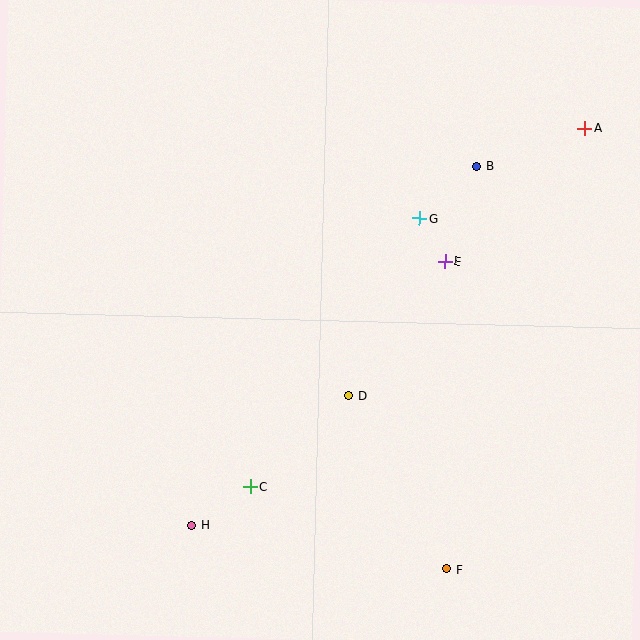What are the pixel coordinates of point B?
Point B is at (477, 166).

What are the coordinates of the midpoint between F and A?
The midpoint between F and A is at (516, 348).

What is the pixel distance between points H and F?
The distance between H and F is 259 pixels.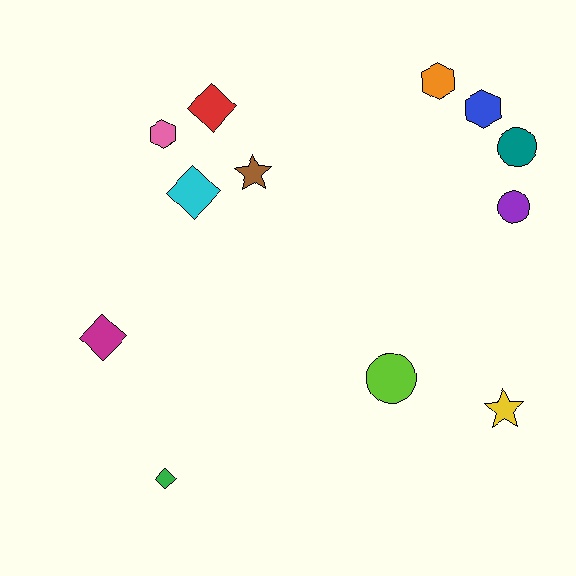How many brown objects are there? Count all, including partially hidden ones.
There is 1 brown object.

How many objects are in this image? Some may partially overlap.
There are 12 objects.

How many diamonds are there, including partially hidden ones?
There are 4 diamonds.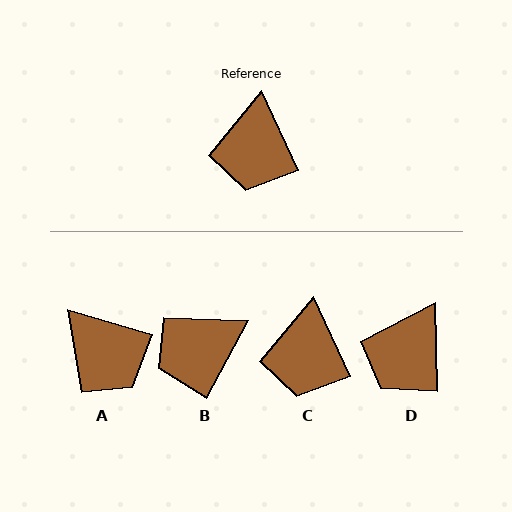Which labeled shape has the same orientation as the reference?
C.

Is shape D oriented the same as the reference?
No, it is off by about 23 degrees.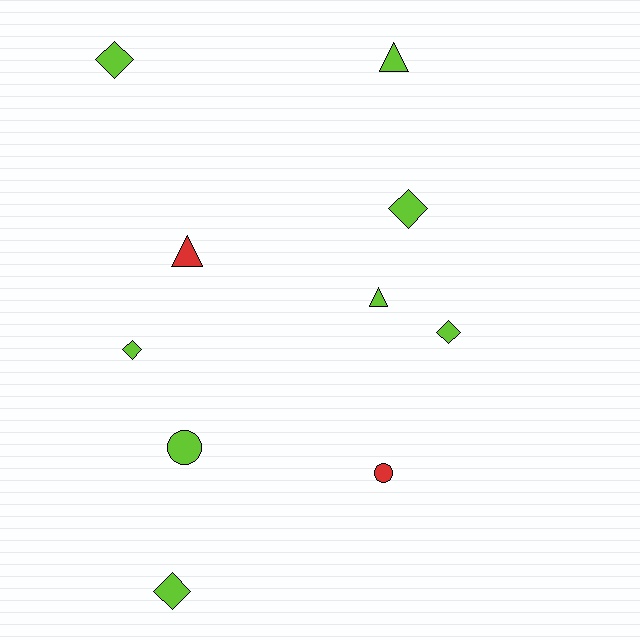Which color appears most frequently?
Lime, with 8 objects.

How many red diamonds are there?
There are no red diamonds.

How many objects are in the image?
There are 10 objects.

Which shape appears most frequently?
Diamond, with 5 objects.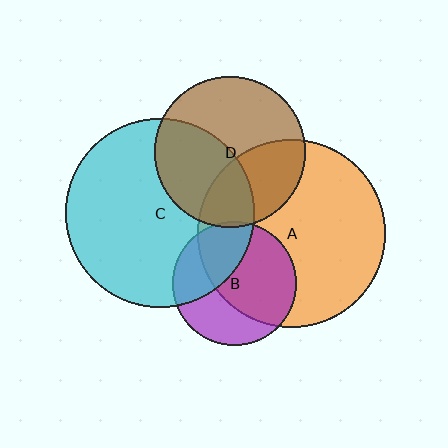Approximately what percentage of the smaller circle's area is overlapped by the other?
Approximately 5%.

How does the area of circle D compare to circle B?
Approximately 1.5 times.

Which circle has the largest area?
Circle C (cyan).